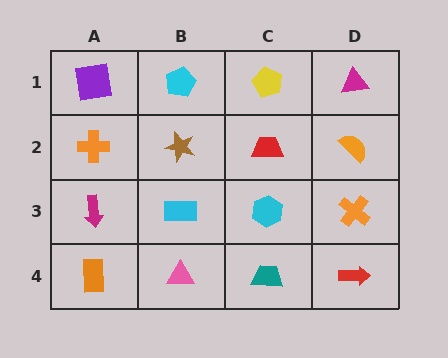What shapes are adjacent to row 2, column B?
A cyan pentagon (row 1, column B), a cyan rectangle (row 3, column B), an orange cross (row 2, column A), a red trapezoid (row 2, column C).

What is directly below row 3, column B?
A pink triangle.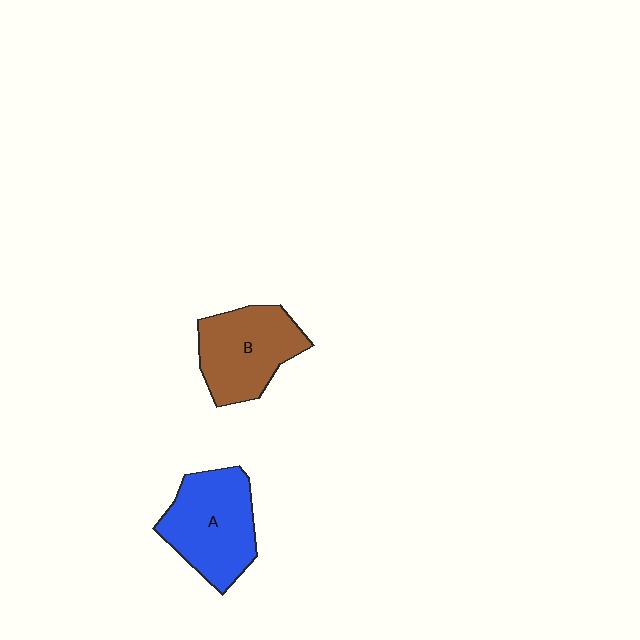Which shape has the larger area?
Shape A (blue).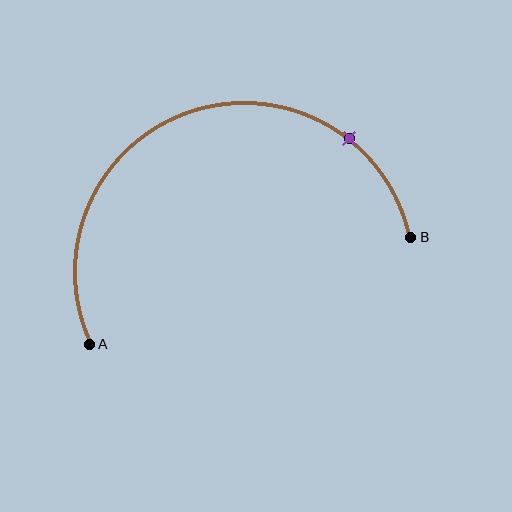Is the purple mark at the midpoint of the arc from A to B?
No. The purple mark lies on the arc but is closer to endpoint B. The arc midpoint would be at the point on the curve equidistant along the arc from both A and B.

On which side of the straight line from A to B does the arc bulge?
The arc bulges above the straight line connecting A and B.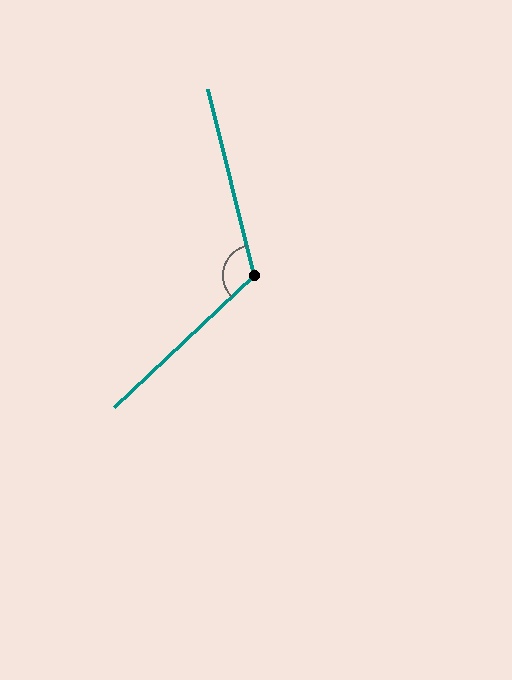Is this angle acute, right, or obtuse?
It is obtuse.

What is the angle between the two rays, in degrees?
Approximately 120 degrees.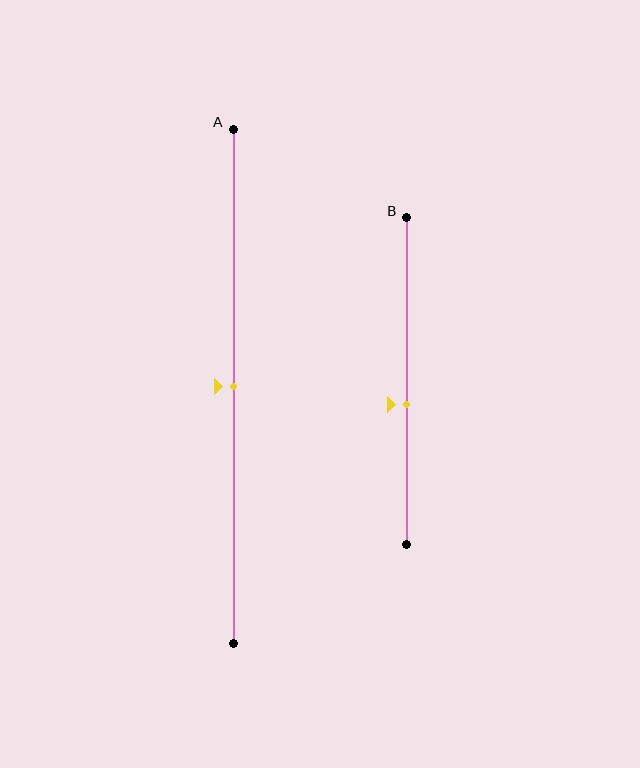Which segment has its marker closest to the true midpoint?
Segment A has its marker closest to the true midpoint.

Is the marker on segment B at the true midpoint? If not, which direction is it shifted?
No, the marker on segment B is shifted downward by about 7% of the segment length.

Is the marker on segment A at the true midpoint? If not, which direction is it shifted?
Yes, the marker on segment A is at the true midpoint.